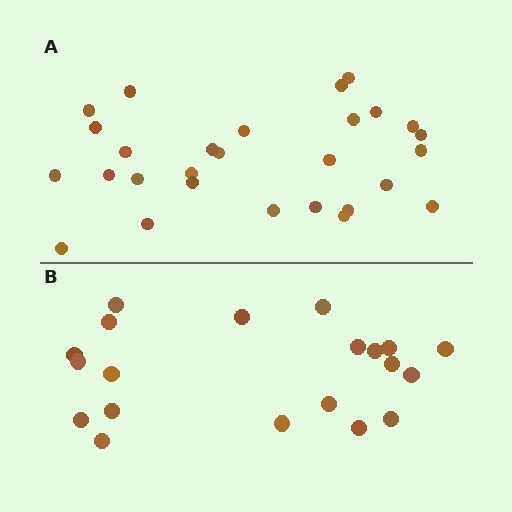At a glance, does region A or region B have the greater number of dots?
Region A (the top region) has more dots.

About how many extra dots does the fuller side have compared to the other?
Region A has roughly 8 or so more dots than region B.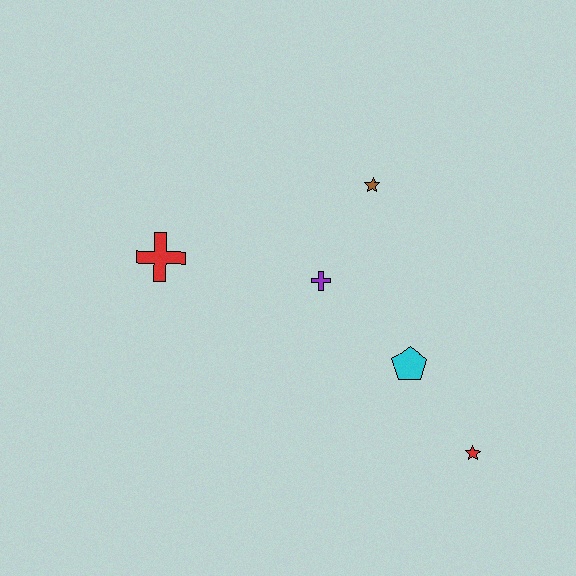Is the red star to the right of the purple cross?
Yes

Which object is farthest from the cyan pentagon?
The red cross is farthest from the cyan pentagon.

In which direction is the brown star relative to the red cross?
The brown star is to the right of the red cross.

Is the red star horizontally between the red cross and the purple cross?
No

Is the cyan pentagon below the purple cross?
Yes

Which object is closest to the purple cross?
The brown star is closest to the purple cross.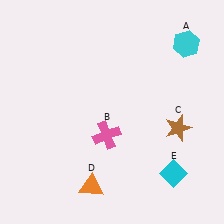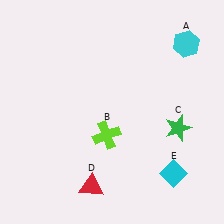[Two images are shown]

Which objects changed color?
B changed from pink to lime. C changed from brown to green. D changed from orange to red.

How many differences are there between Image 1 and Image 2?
There are 3 differences between the two images.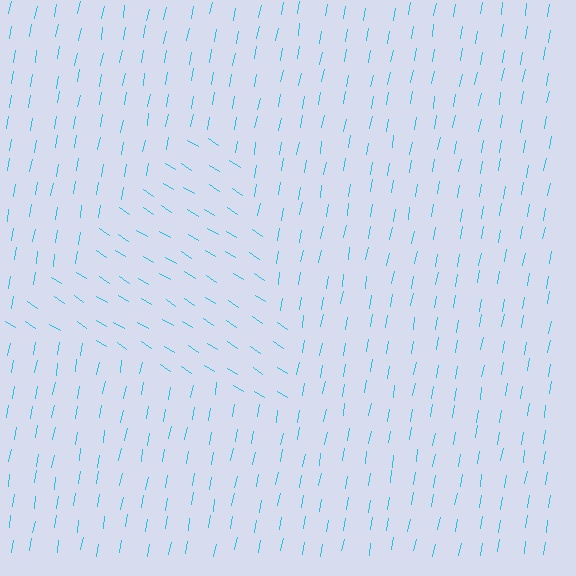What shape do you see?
I see a triangle.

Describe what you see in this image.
The image is filled with small cyan line segments. A triangle region in the image has lines oriented differently from the surrounding lines, creating a visible texture boundary.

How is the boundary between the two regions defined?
The boundary is defined purely by a change in line orientation (approximately 67 degrees difference). All lines are the same color and thickness.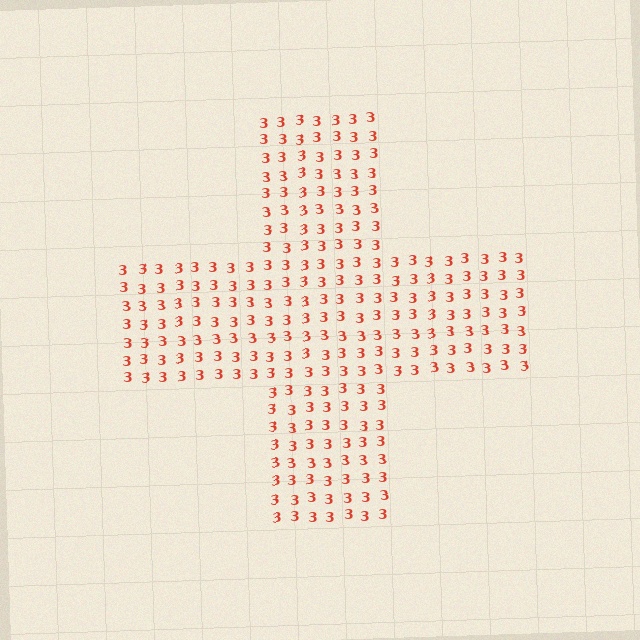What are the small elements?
The small elements are digit 3's.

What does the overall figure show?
The overall figure shows a cross.